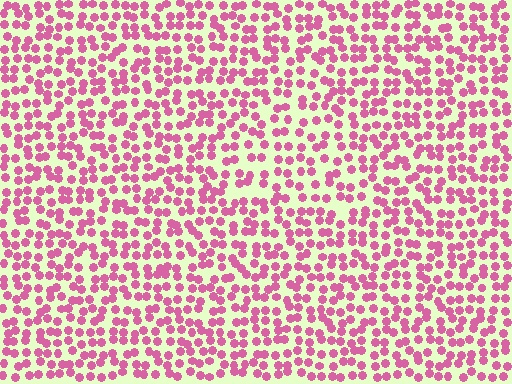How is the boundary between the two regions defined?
The boundary is defined by a change in element density (approximately 1.4x ratio). All elements are the same color, size, and shape.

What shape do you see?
I see a triangle.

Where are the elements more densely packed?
The elements are more densely packed outside the triangle boundary.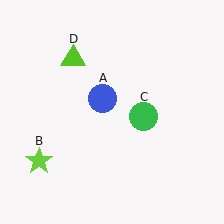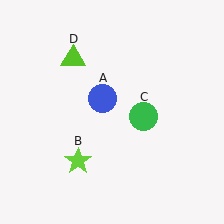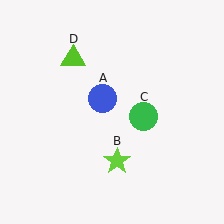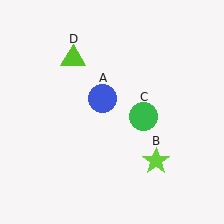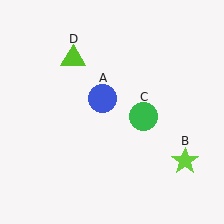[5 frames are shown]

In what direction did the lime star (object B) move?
The lime star (object B) moved right.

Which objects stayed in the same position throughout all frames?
Blue circle (object A) and green circle (object C) and lime triangle (object D) remained stationary.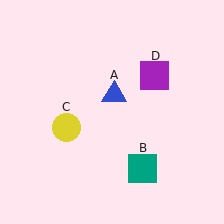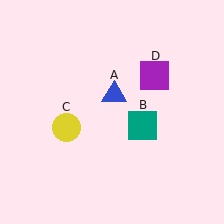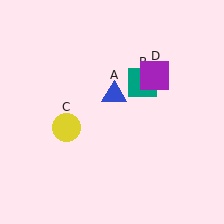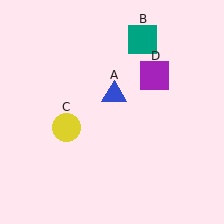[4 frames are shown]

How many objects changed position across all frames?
1 object changed position: teal square (object B).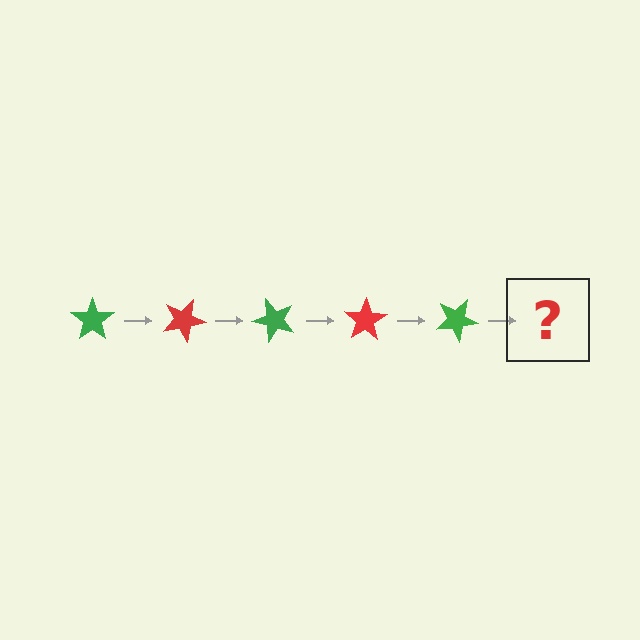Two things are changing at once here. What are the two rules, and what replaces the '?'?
The two rules are that it rotates 25 degrees each step and the color cycles through green and red. The '?' should be a red star, rotated 125 degrees from the start.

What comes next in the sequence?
The next element should be a red star, rotated 125 degrees from the start.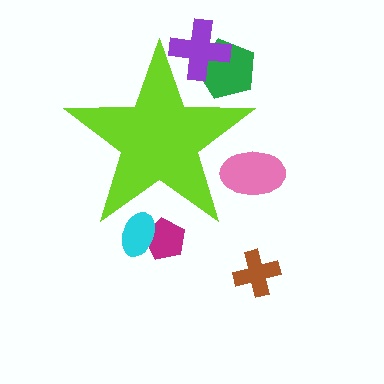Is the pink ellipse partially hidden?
Yes, the pink ellipse is partially hidden behind the lime star.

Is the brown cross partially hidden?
No, the brown cross is fully visible.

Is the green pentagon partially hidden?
Yes, the green pentagon is partially hidden behind the lime star.